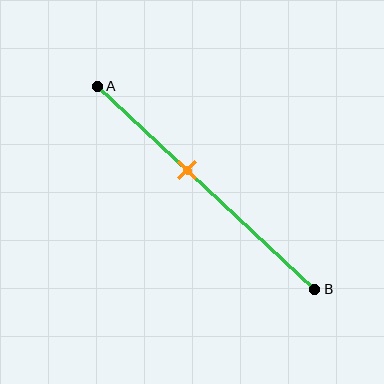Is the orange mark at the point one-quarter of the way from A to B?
No, the mark is at about 40% from A, not at the 25% one-quarter point.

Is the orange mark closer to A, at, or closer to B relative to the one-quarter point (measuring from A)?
The orange mark is closer to point B than the one-quarter point of segment AB.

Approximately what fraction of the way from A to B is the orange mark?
The orange mark is approximately 40% of the way from A to B.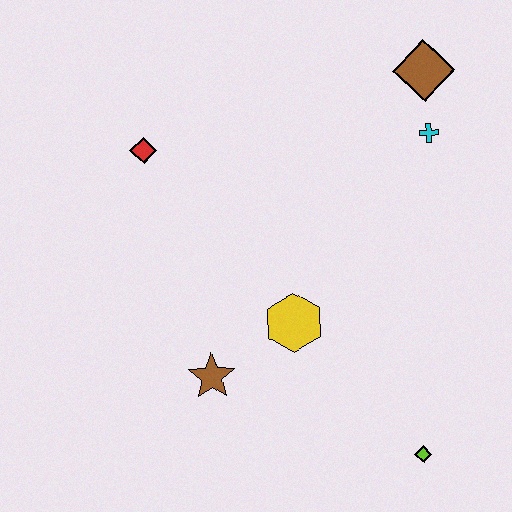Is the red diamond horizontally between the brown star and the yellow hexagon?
No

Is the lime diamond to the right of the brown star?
Yes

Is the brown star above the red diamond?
No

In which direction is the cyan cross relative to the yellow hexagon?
The cyan cross is above the yellow hexagon.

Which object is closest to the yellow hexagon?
The brown star is closest to the yellow hexagon.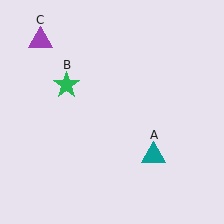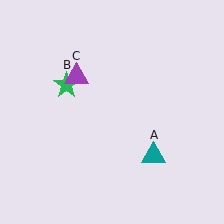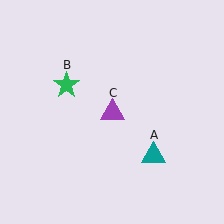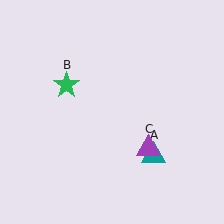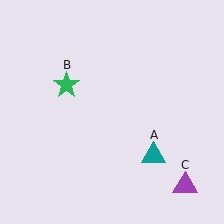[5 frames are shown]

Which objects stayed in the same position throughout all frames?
Teal triangle (object A) and green star (object B) remained stationary.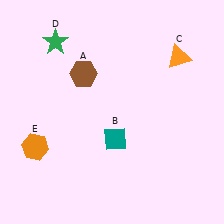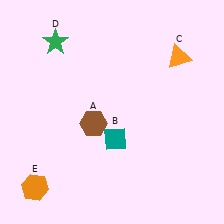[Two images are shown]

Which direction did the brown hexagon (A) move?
The brown hexagon (A) moved down.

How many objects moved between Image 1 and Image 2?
2 objects moved between the two images.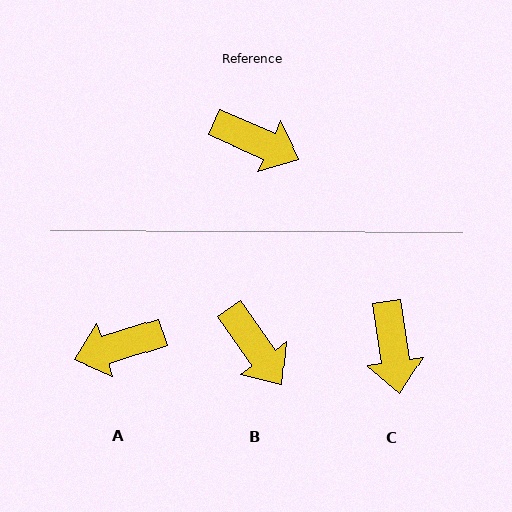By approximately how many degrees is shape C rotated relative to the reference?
Approximately 58 degrees clockwise.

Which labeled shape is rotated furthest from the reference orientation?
A, about 139 degrees away.